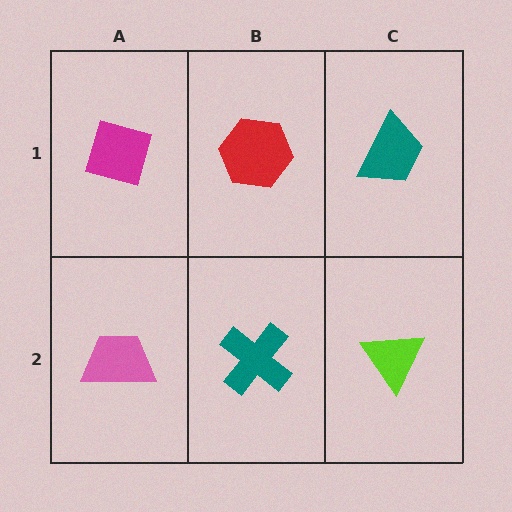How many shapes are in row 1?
3 shapes.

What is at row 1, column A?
A magenta diamond.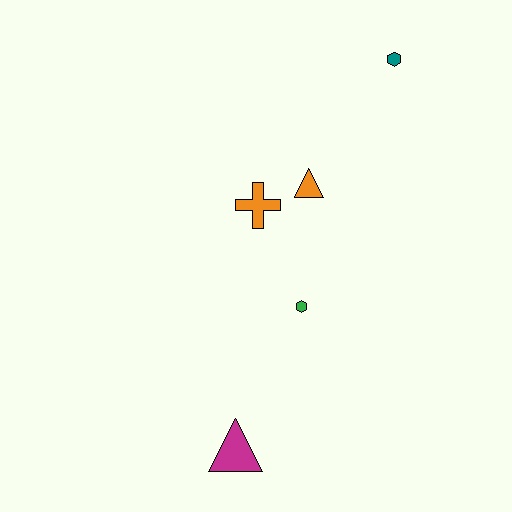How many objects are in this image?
There are 5 objects.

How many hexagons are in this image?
There are 2 hexagons.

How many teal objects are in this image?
There is 1 teal object.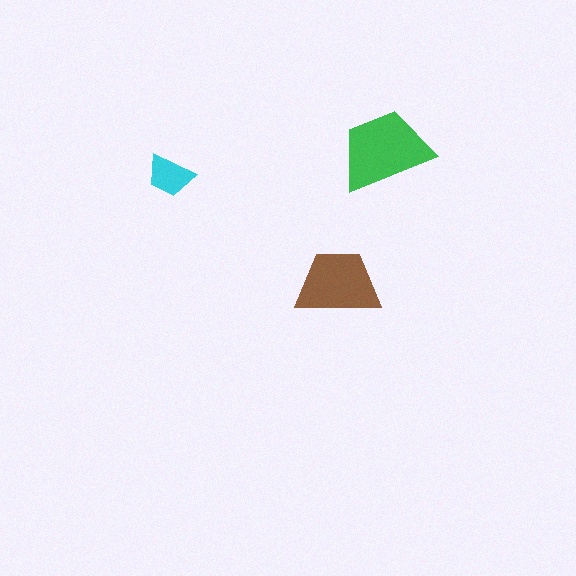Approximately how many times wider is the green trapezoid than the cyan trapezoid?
About 2 times wider.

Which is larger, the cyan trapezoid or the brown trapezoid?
The brown one.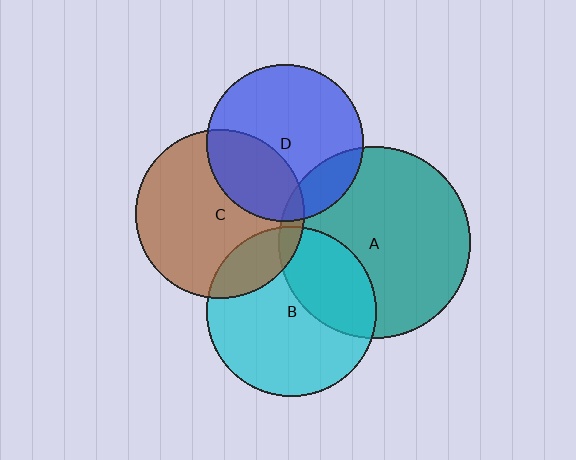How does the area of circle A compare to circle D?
Approximately 1.5 times.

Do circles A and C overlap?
Yes.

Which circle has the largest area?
Circle A (teal).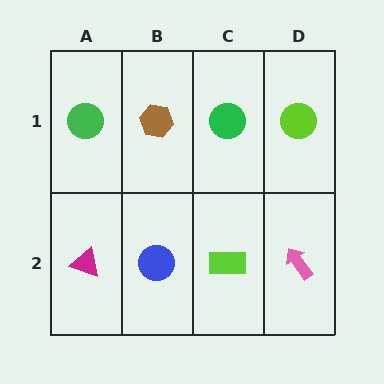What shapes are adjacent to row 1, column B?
A blue circle (row 2, column B), a green circle (row 1, column A), a green circle (row 1, column C).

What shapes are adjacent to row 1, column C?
A lime rectangle (row 2, column C), a brown hexagon (row 1, column B), a lime circle (row 1, column D).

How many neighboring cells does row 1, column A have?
2.